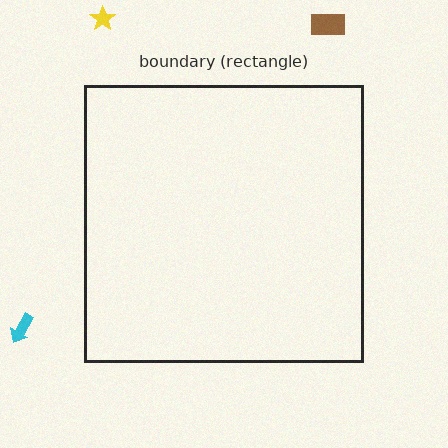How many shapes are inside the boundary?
0 inside, 3 outside.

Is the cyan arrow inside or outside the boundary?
Outside.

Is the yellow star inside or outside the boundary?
Outside.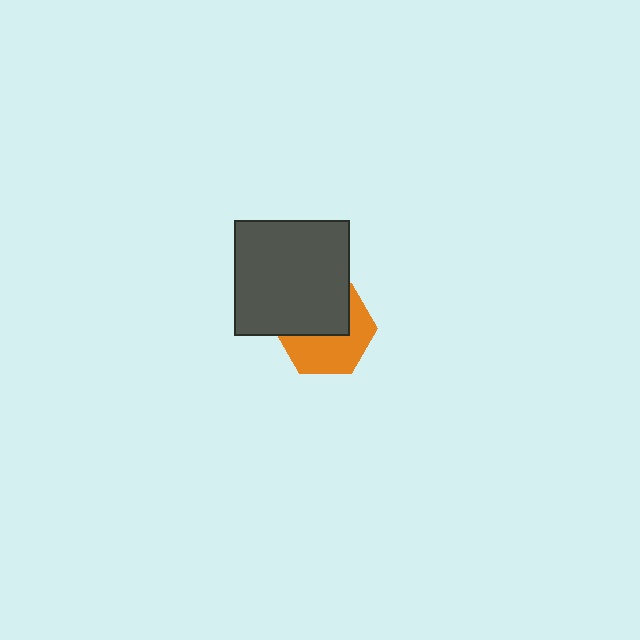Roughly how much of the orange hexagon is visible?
About half of it is visible (roughly 52%).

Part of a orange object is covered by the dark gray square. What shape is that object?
It is a hexagon.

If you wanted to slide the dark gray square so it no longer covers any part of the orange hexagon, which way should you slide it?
Slide it up — that is the most direct way to separate the two shapes.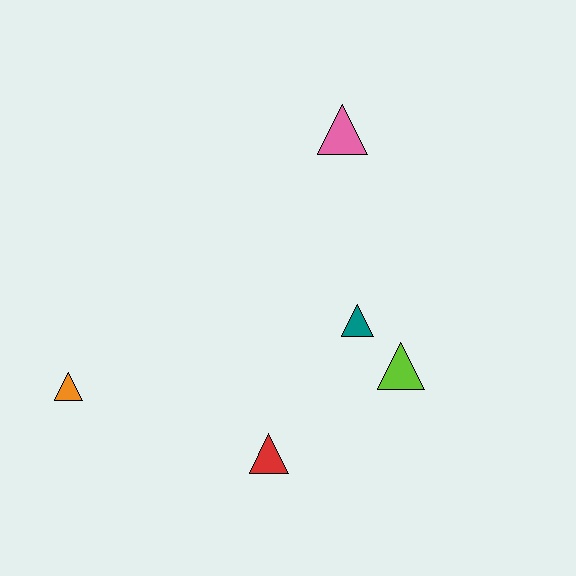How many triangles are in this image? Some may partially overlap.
There are 5 triangles.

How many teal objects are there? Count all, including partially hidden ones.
There is 1 teal object.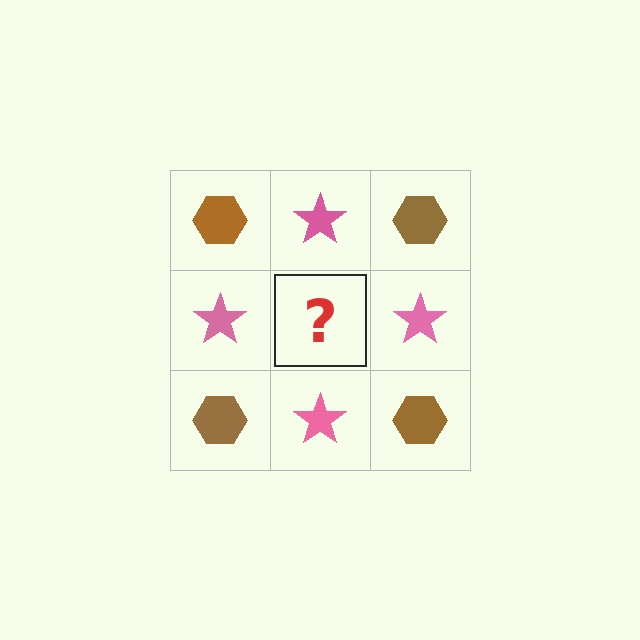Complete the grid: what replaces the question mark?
The question mark should be replaced with a brown hexagon.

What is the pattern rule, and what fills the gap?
The rule is that it alternates brown hexagon and pink star in a checkerboard pattern. The gap should be filled with a brown hexagon.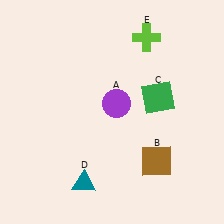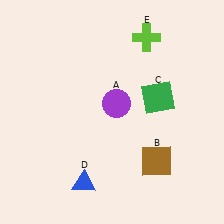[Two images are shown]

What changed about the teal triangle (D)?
In Image 1, D is teal. In Image 2, it changed to blue.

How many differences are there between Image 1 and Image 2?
There is 1 difference between the two images.